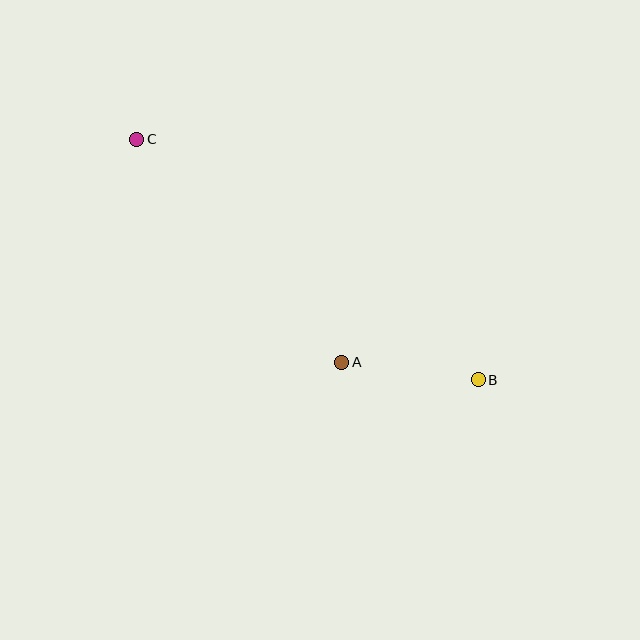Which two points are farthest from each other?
Points B and C are farthest from each other.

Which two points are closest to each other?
Points A and B are closest to each other.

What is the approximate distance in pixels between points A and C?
The distance between A and C is approximately 303 pixels.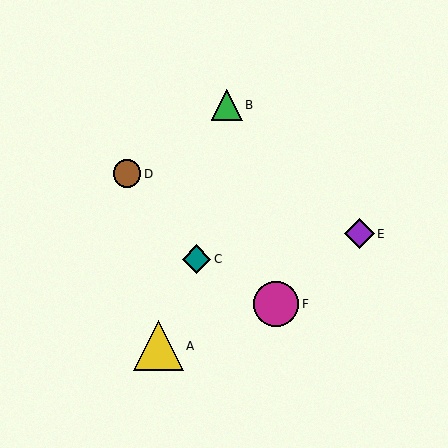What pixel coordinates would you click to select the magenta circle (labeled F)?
Click at (276, 304) to select the magenta circle F.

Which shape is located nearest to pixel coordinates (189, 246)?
The teal diamond (labeled C) at (196, 259) is nearest to that location.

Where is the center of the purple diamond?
The center of the purple diamond is at (359, 234).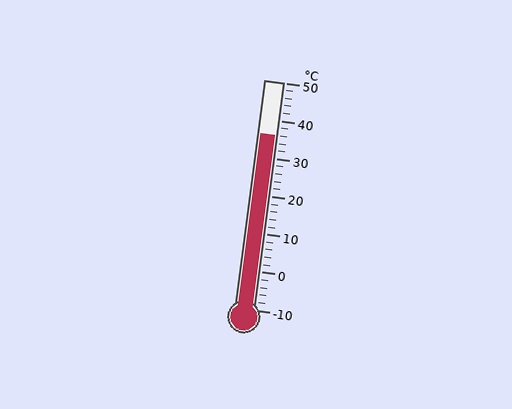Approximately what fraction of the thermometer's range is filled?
The thermometer is filled to approximately 75% of its range.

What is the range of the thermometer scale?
The thermometer scale ranges from -10°C to 50°C.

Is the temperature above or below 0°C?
The temperature is above 0°C.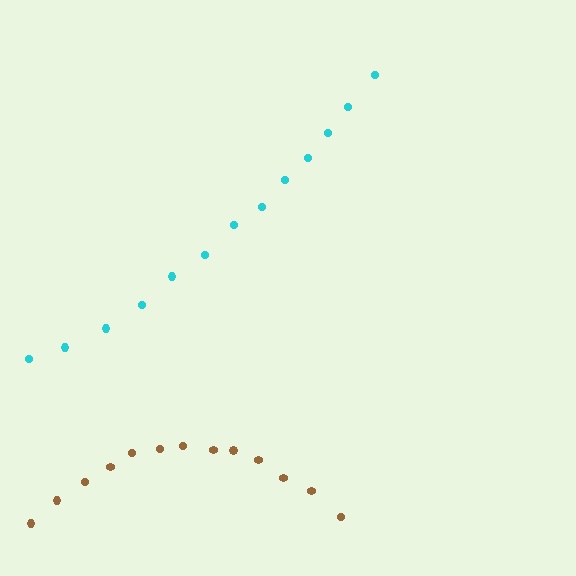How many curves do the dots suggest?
There are 2 distinct paths.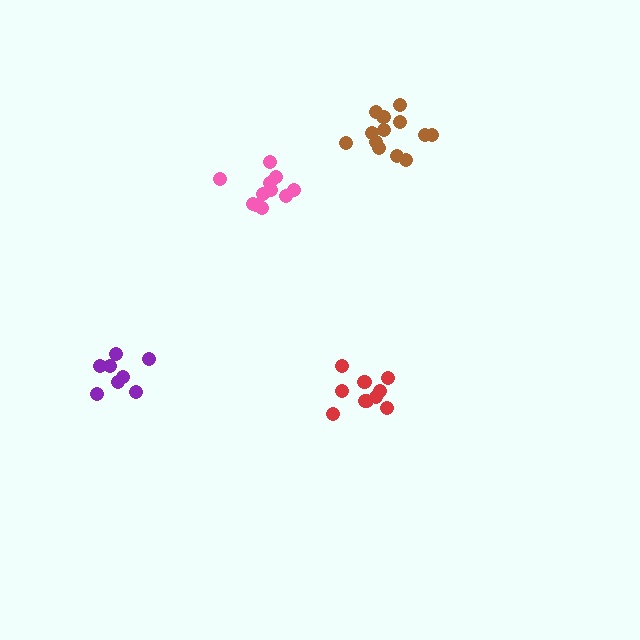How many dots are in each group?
Group 1: 13 dots, Group 2: 8 dots, Group 3: 10 dots, Group 4: 11 dots (42 total).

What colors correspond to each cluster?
The clusters are colored: brown, purple, red, pink.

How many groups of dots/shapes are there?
There are 4 groups.